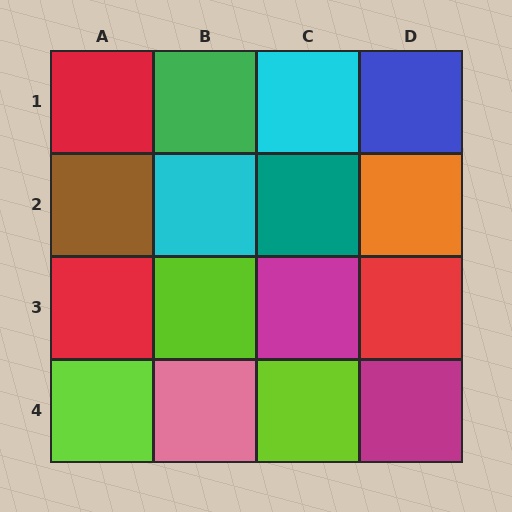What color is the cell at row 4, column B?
Pink.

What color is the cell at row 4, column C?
Lime.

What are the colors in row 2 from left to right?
Brown, cyan, teal, orange.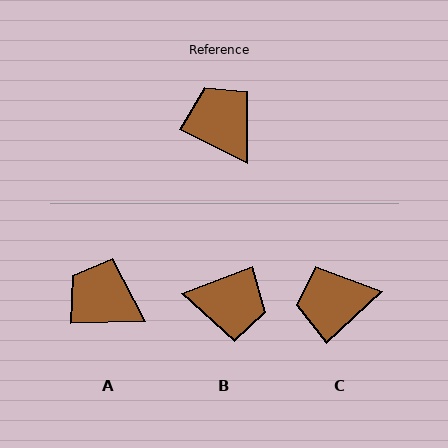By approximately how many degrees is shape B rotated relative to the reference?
Approximately 132 degrees clockwise.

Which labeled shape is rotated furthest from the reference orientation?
B, about 132 degrees away.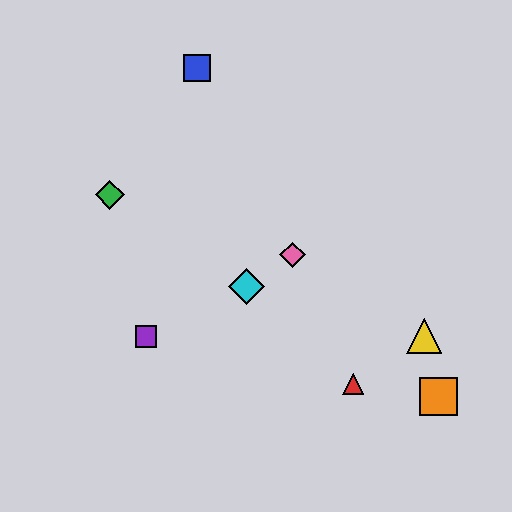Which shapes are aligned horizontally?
The yellow triangle, the purple square are aligned horizontally.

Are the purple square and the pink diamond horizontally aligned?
No, the purple square is at y≈336 and the pink diamond is at y≈255.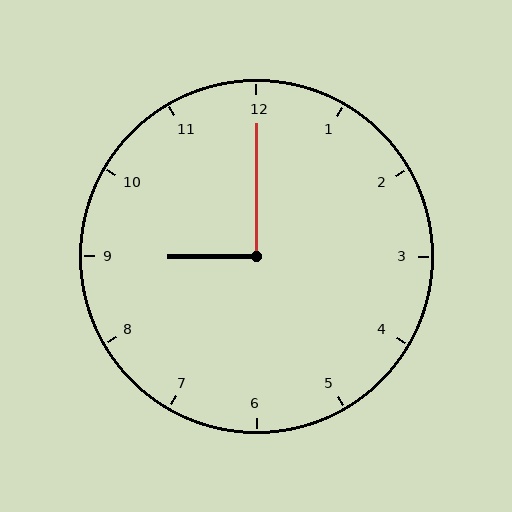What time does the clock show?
9:00.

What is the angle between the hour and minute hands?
Approximately 90 degrees.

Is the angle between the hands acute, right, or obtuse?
It is right.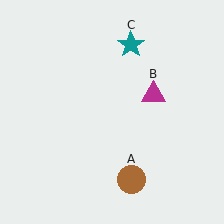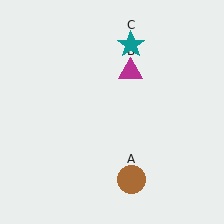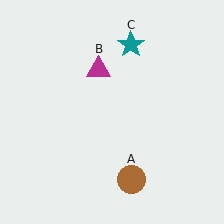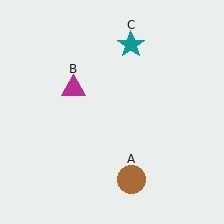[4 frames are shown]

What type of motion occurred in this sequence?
The magenta triangle (object B) rotated counterclockwise around the center of the scene.